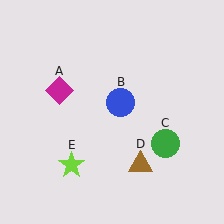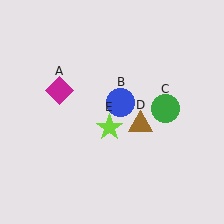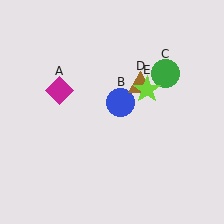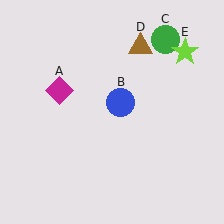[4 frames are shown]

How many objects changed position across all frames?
3 objects changed position: green circle (object C), brown triangle (object D), lime star (object E).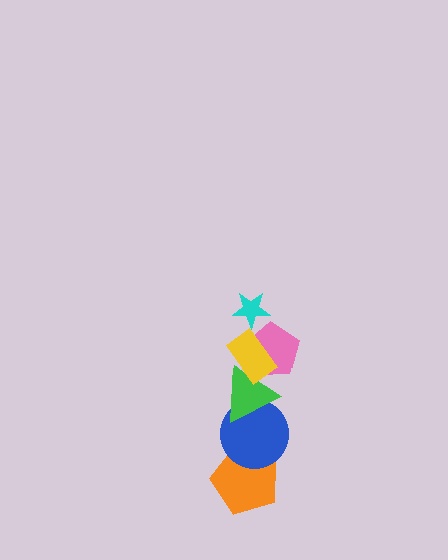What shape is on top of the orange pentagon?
The blue circle is on top of the orange pentagon.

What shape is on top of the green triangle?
The pink pentagon is on top of the green triangle.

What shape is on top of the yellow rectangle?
The cyan star is on top of the yellow rectangle.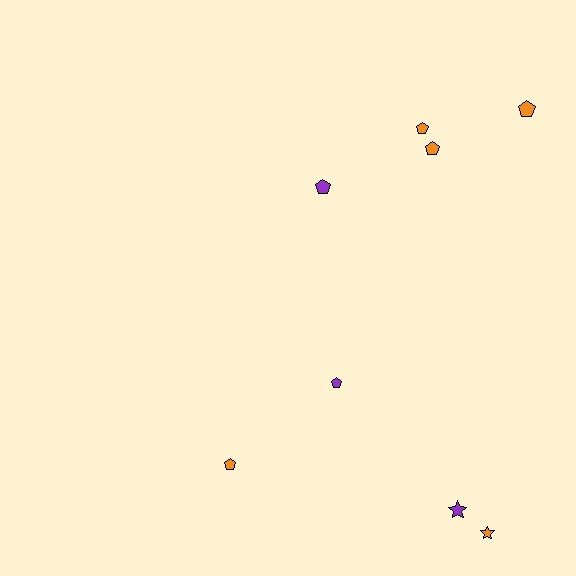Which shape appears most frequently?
Pentagon, with 6 objects.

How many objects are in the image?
There are 8 objects.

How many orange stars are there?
There is 1 orange star.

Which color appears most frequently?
Orange, with 5 objects.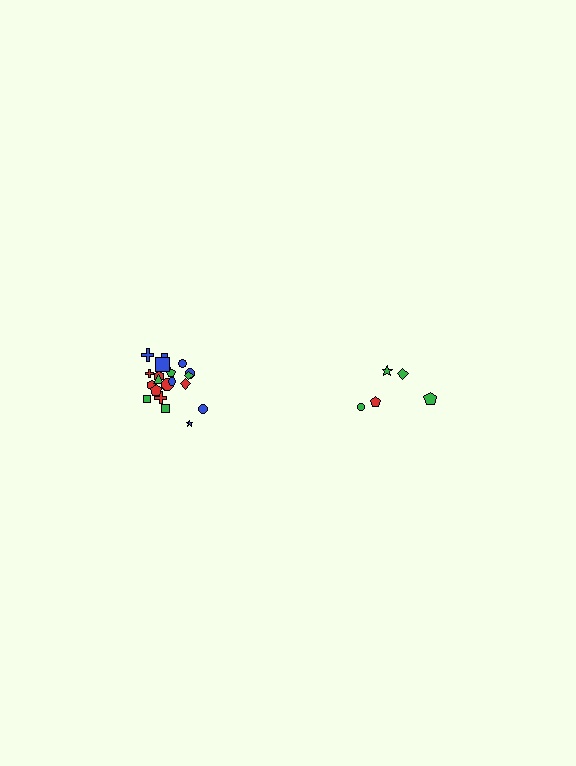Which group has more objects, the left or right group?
The left group.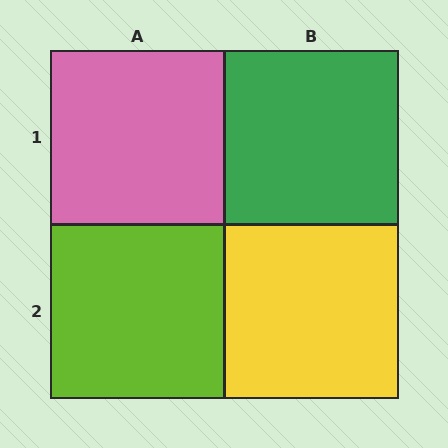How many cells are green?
1 cell is green.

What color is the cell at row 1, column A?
Pink.